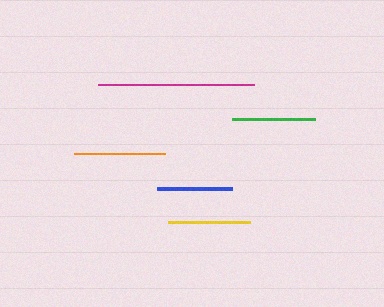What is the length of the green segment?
The green segment is approximately 83 pixels long.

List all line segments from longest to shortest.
From longest to shortest: magenta, orange, green, yellow, blue.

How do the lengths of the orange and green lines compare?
The orange and green lines are approximately the same length.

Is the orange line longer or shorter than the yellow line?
The orange line is longer than the yellow line.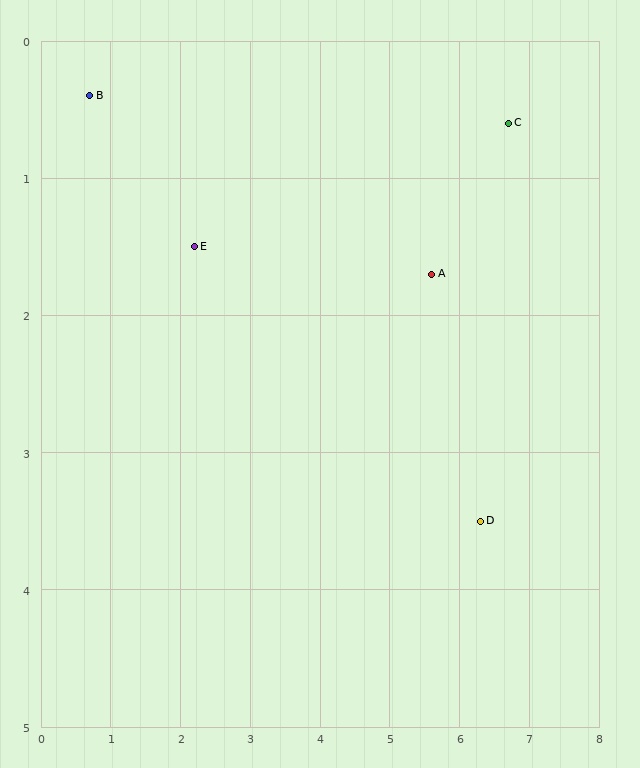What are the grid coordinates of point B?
Point B is at approximately (0.7, 0.4).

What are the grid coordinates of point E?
Point E is at approximately (2.2, 1.5).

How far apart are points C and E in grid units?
Points C and E are about 4.6 grid units apart.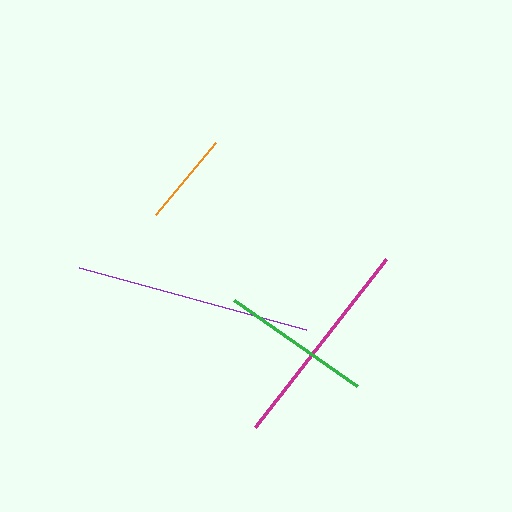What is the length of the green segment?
The green segment is approximately 150 pixels long.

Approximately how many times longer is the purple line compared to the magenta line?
The purple line is approximately 1.1 times the length of the magenta line.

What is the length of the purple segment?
The purple segment is approximately 235 pixels long.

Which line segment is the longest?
The purple line is the longest at approximately 235 pixels.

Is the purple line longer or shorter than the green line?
The purple line is longer than the green line.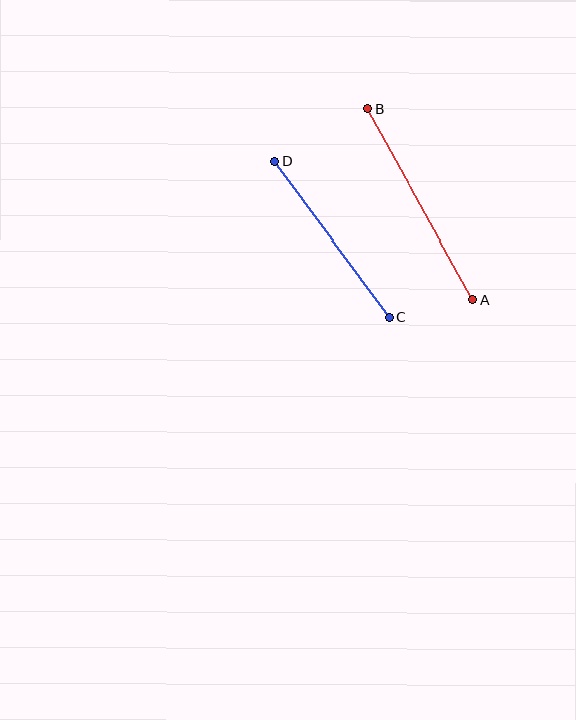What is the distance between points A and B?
The distance is approximately 218 pixels.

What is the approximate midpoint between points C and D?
The midpoint is at approximately (332, 240) pixels.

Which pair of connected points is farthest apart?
Points A and B are farthest apart.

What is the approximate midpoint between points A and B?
The midpoint is at approximately (420, 204) pixels.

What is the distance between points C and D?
The distance is approximately 194 pixels.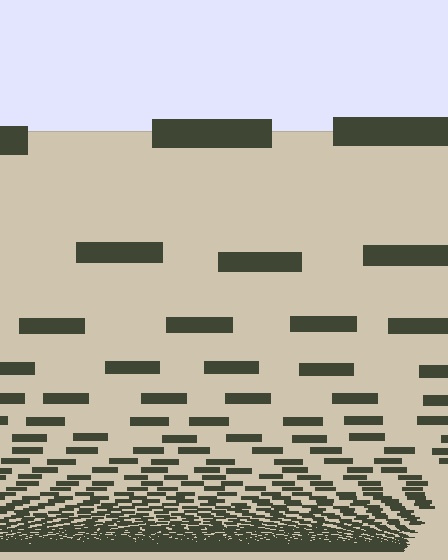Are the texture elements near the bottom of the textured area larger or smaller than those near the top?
Smaller. The gradient is inverted — elements near the bottom are smaller and denser.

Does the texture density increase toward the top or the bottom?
Density increases toward the bottom.